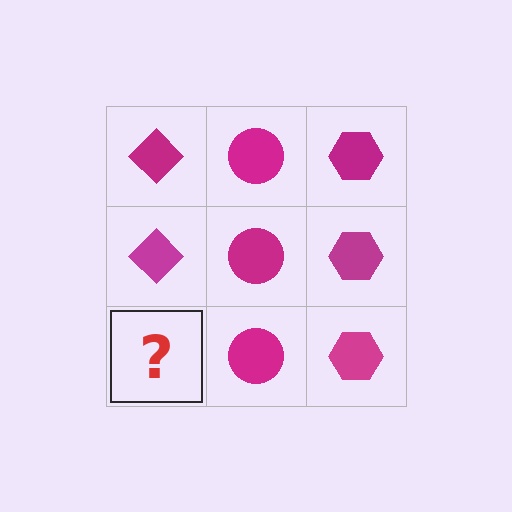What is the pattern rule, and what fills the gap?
The rule is that each column has a consistent shape. The gap should be filled with a magenta diamond.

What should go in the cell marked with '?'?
The missing cell should contain a magenta diamond.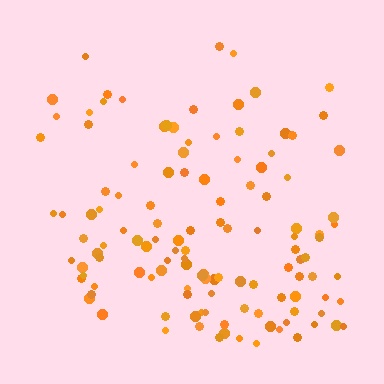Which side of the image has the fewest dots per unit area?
The top.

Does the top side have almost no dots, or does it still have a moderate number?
Still a moderate number, just noticeably fewer than the bottom.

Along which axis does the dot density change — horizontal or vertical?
Vertical.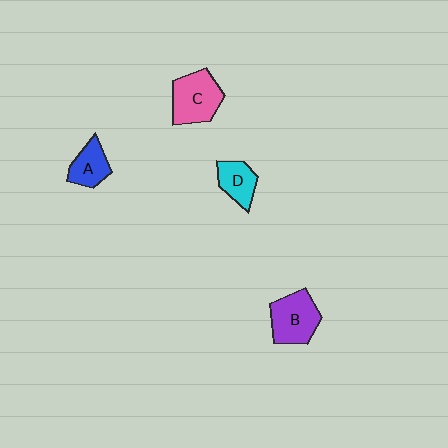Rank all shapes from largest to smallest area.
From largest to smallest: C (pink), B (purple), A (blue), D (cyan).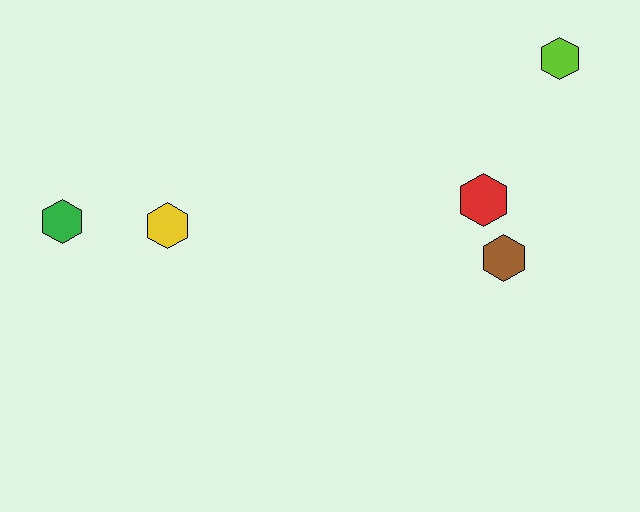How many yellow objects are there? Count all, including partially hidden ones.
There is 1 yellow object.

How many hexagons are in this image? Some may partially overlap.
There are 5 hexagons.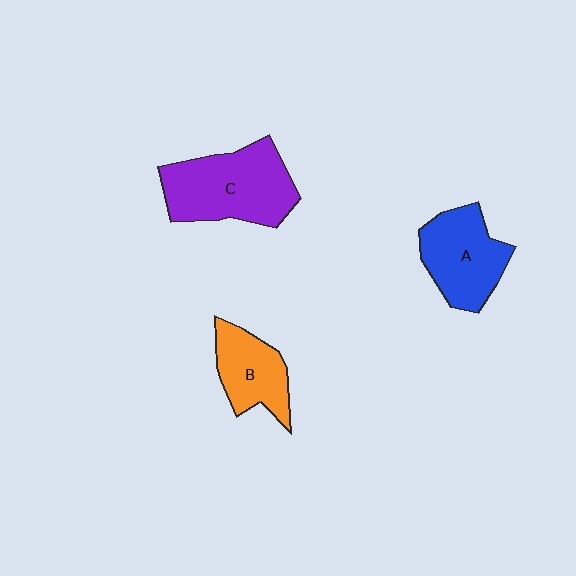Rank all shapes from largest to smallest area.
From largest to smallest: C (purple), A (blue), B (orange).